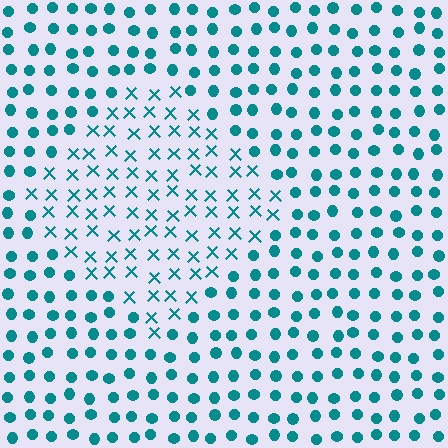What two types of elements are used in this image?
The image uses X marks inside the diamond region and circles outside it.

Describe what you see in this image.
The image is filled with small teal elements arranged in a uniform grid. A diamond-shaped region contains X marks, while the surrounding area contains circles. The boundary is defined purely by the change in element shape.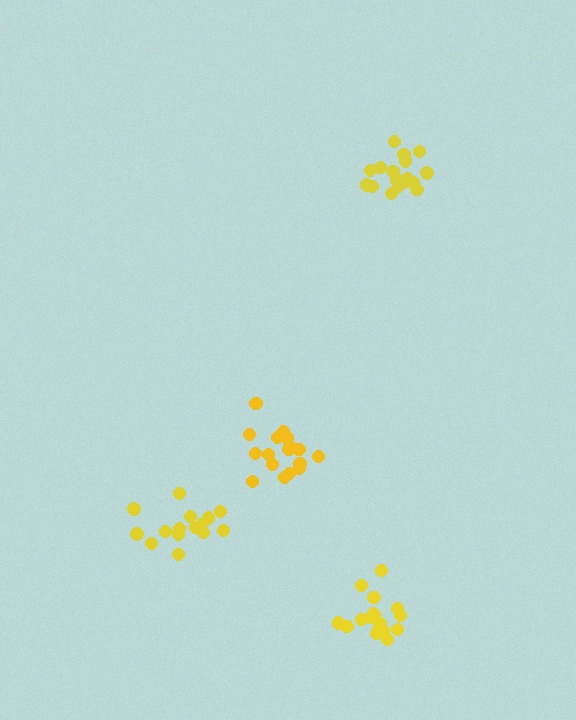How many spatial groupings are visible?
There are 4 spatial groupings.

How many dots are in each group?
Group 1: 18 dots, Group 2: 17 dots, Group 3: 15 dots, Group 4: 17 dots (67 total).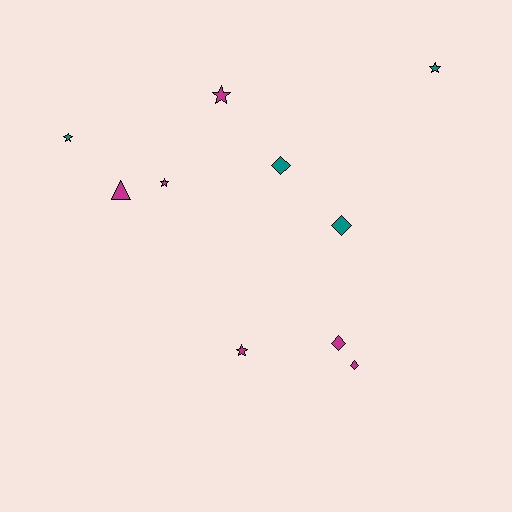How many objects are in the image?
There are 10 objects.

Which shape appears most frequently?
Star, with 5 objects.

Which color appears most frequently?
Magenta, with 6 objects.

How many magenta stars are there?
There are 3 magenta stars.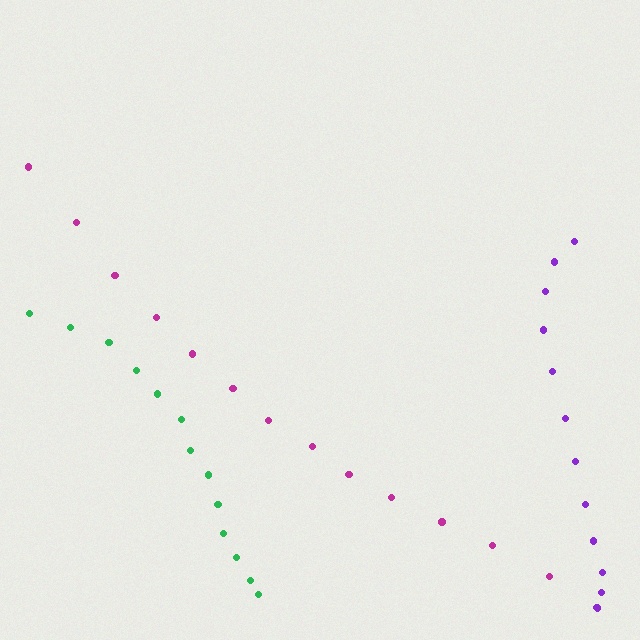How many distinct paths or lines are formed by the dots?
There are 3 distinct paths.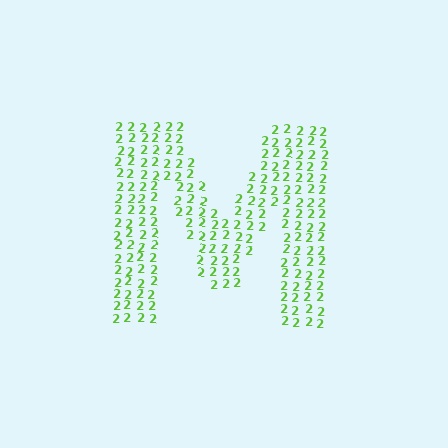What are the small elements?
The small elements are digit 2's.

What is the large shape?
The large shape is the letter M.